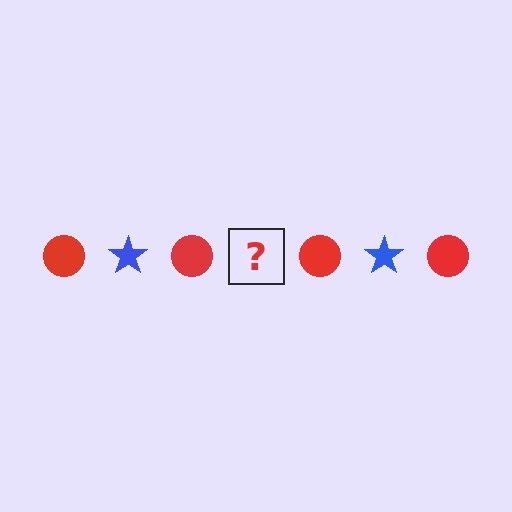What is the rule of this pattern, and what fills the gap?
The rule is that the pattern alternates between red circle and blue star. The gap should be filled with a blue star.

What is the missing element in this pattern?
The missing element is a blue star.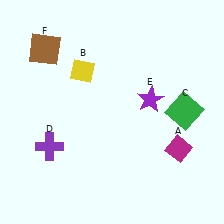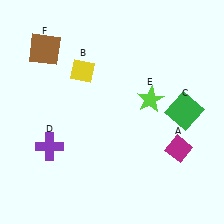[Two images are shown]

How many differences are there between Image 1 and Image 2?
There is 1 difference between the two images.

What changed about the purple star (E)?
In Image 1, E is purple. In Image 2, it changed to lime.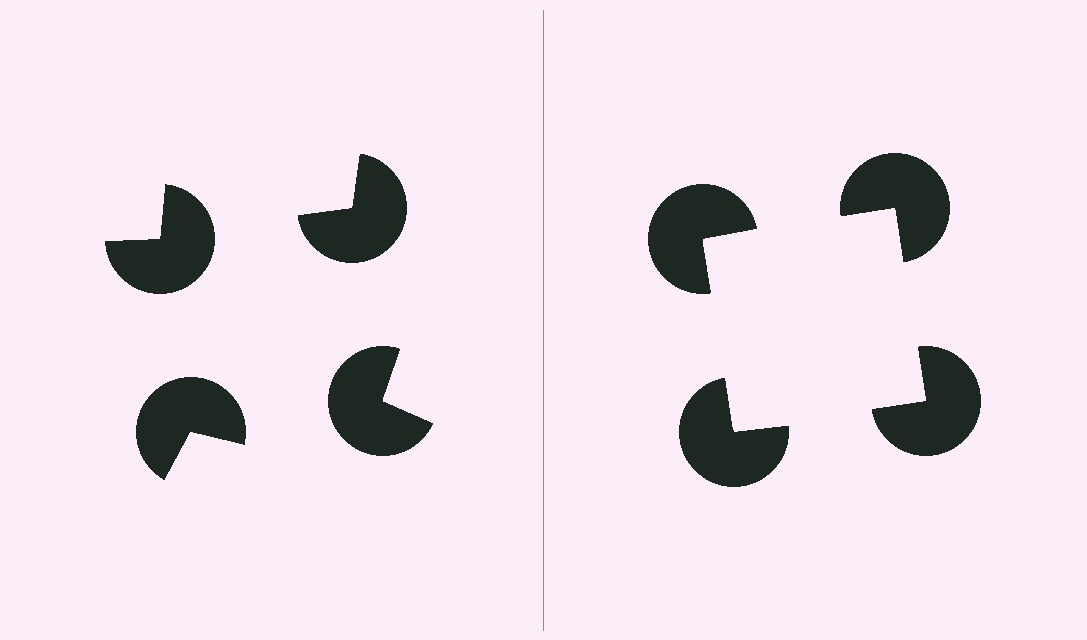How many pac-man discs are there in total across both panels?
8 — 4 on each side.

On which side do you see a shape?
An illusory square appears on the right side. On the left side the wedge cuts are rotated, so no coherent shape forms.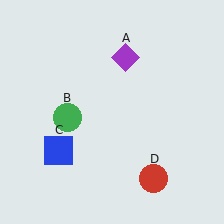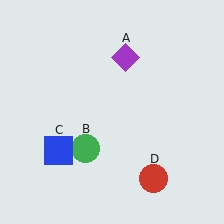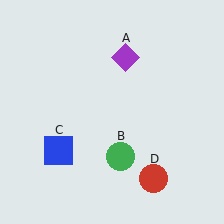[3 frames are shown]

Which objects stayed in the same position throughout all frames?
Purple diamond (object A) and blue square (object C) and red circle (object D) remained stationary.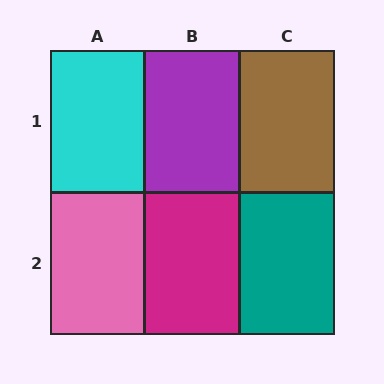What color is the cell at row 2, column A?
Pink.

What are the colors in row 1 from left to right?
Cyan, purple, brown.